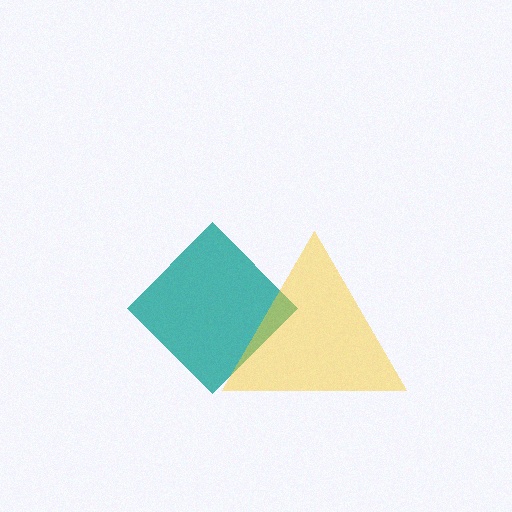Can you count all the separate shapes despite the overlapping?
Yes, there are 2 separate shapes.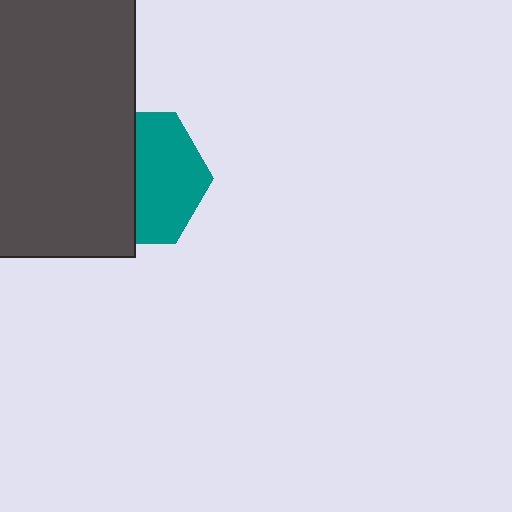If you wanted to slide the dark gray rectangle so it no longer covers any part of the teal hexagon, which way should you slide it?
Slide it left — that is the most direct way to separate the two shapes.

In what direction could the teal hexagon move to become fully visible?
The teal hexagon could move right. That would shift it out from behind the dark gray rectangle entirely.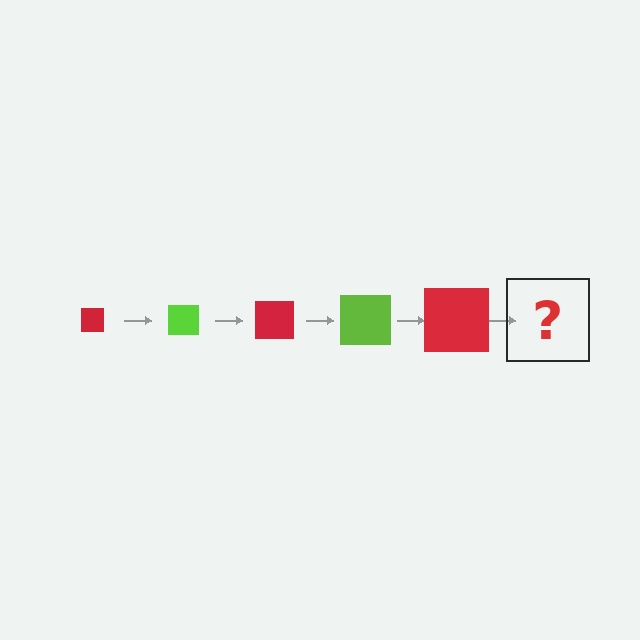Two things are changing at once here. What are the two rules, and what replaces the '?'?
The two rules are that the square grows larger each step and the color cycles through red and lime. The '?' should be a lime square, larger than the previous one.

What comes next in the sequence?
The next element should be a lime square, larger than the previous one.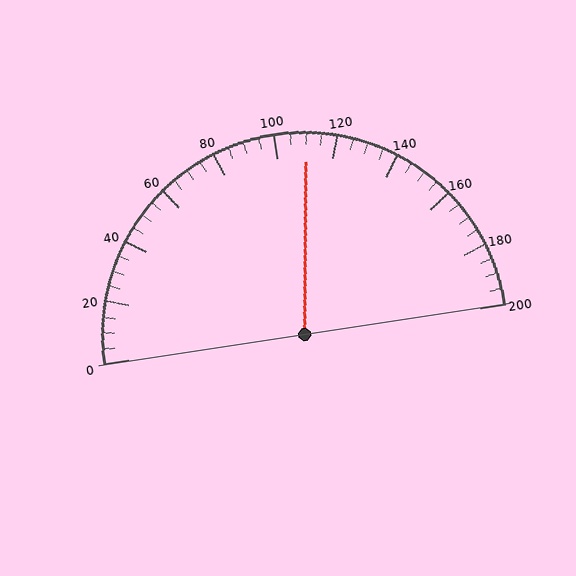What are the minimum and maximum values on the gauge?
The gauge ranges from 0 to 200.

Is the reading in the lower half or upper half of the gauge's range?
The reading is in the upper half of the range (0 to 200).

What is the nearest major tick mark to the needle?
The nearest major tick mark is 120.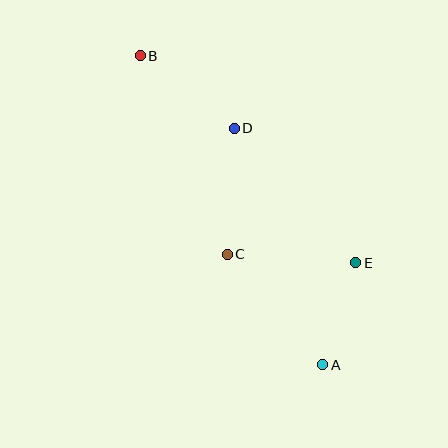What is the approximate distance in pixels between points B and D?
The distance between B and D is approximately 119 pixels.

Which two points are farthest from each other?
Points A and B are farthest from each other.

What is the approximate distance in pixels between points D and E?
The distance between D and E is approximately 181 pixels.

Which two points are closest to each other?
Points A and E are closest to each other.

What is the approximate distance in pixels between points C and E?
The distance between C and E is approximately 129 pixels.